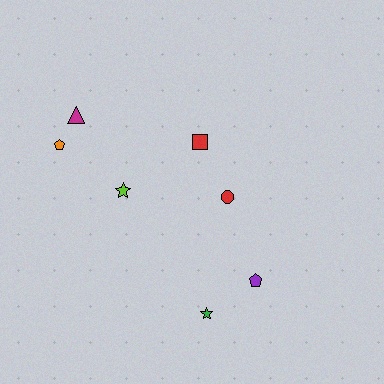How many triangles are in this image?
There is 1 triangle.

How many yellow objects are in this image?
There are no yellow objects.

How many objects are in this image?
There are 7 objects.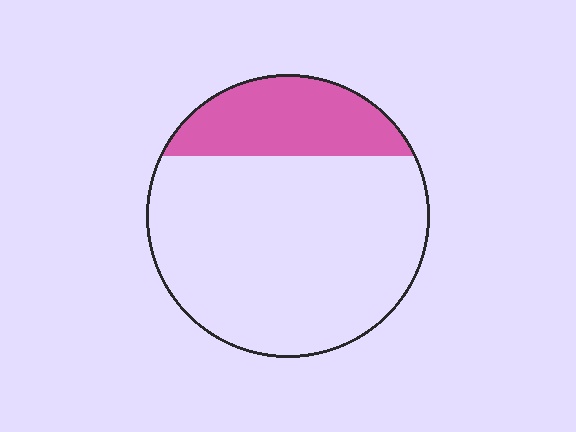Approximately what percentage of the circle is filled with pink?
Approximately 25%.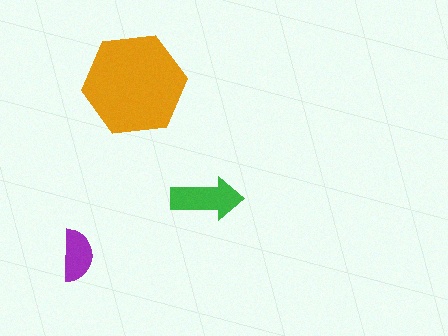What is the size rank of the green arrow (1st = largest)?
2nd.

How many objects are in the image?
There are 3 objects in the image.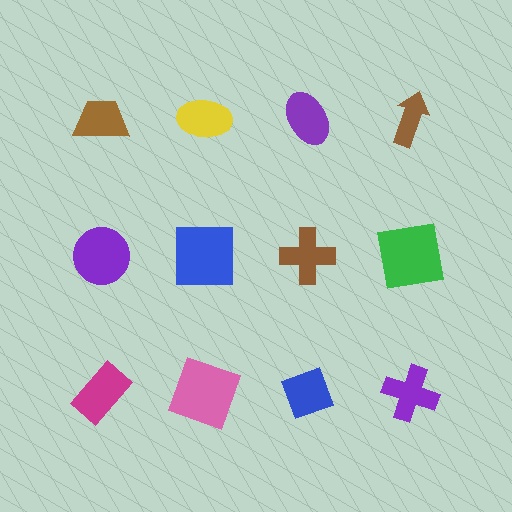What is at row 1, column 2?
A yellow ellipse.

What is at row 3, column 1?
A magenta rectangle.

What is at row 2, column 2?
A blue square.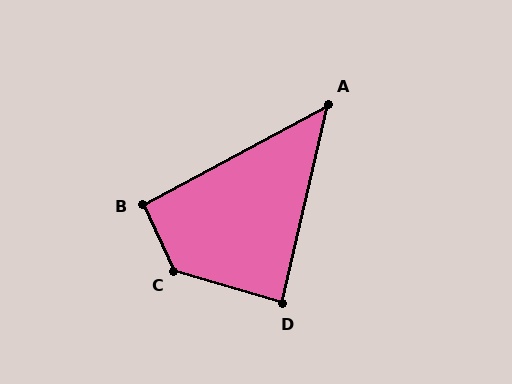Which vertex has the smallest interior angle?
A, at approximately 49 degrees.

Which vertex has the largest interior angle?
C, at approximately 131 degrees.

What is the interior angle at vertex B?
Approximately 93 degrees (approximately right).